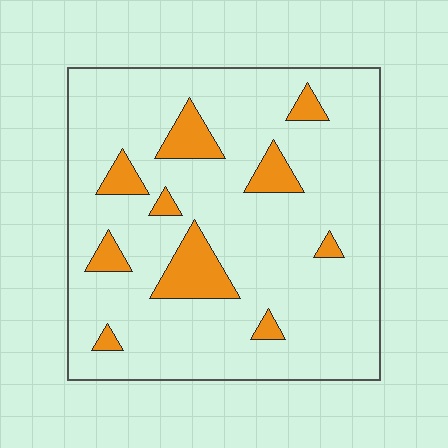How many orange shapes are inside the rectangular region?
10.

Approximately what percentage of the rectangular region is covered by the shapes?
Approximately 15%.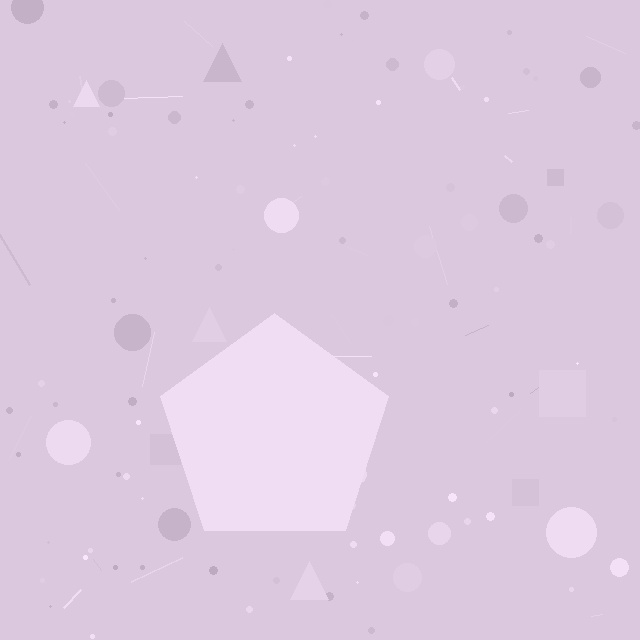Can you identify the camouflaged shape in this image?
The camouflaged shape is a pentagon.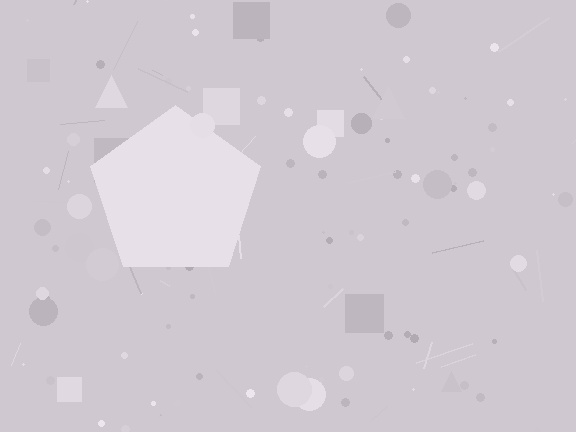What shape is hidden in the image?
A pentagon is hidden in the image.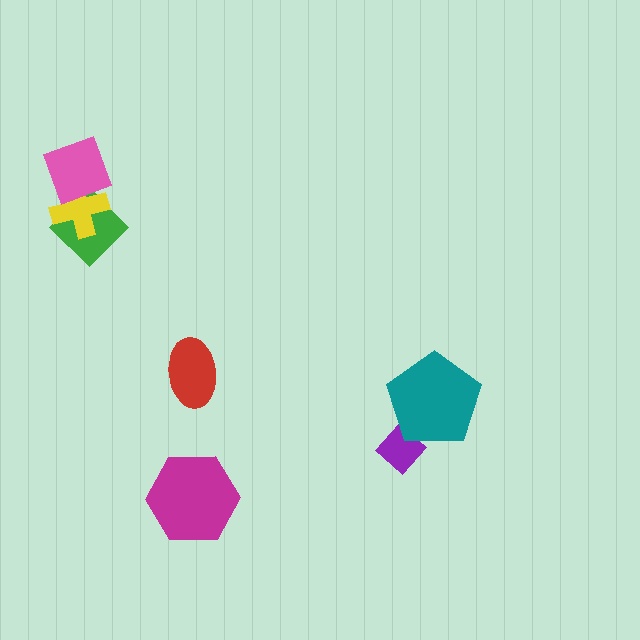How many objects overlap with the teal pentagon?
1 object overlaps with the teal pentagon.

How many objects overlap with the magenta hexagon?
0 objects overlap with the magenta hexagon.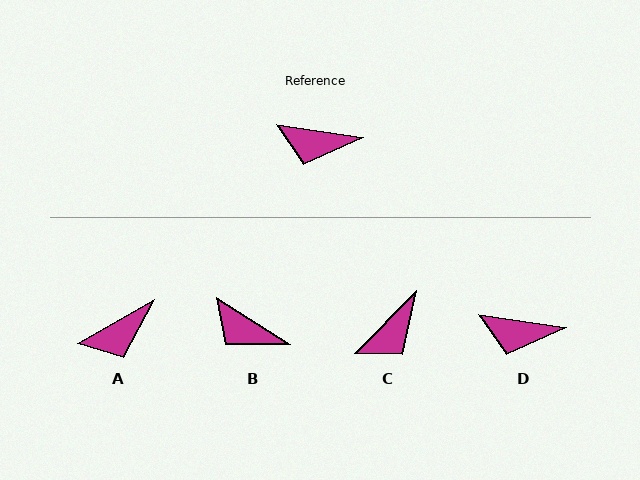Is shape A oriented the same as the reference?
No, it is off by about 39 degrees.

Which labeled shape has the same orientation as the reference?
D.